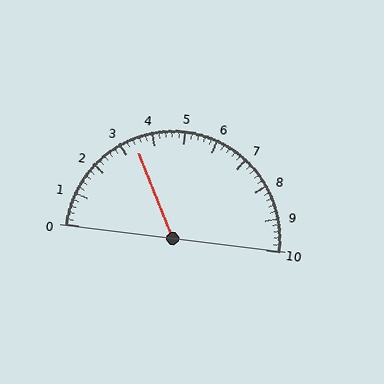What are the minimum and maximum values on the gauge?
The gauge ranges from 0 to 10.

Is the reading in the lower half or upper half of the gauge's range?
The reading is in the lower half of the range (0 to 10).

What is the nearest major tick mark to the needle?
The nearest major tick mark is 3.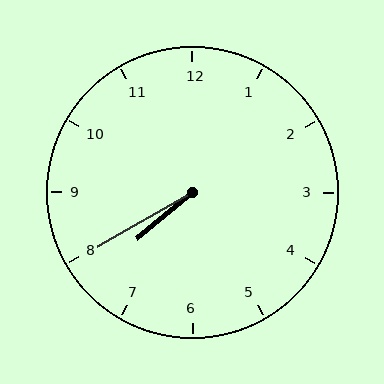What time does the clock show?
7:40.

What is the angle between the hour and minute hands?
Approximately 10 degrees.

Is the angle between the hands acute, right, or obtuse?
It is acute.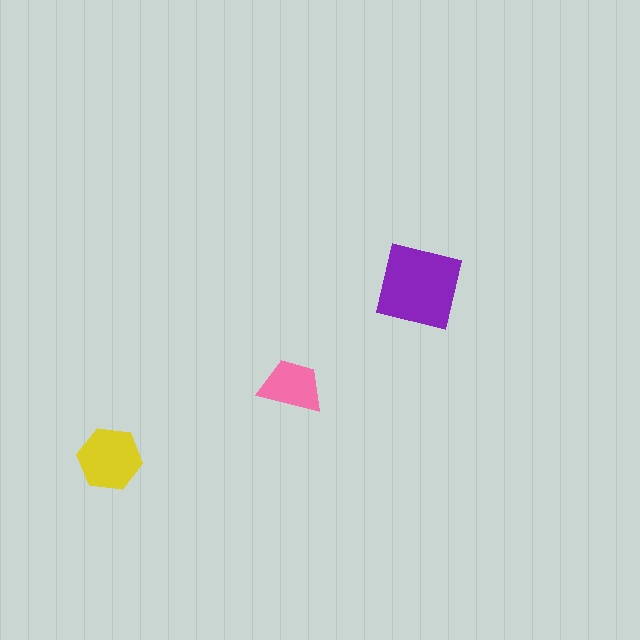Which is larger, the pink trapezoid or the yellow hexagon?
The yellow hexagon.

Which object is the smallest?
The pink trapezoid.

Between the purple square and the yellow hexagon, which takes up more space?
The purple square.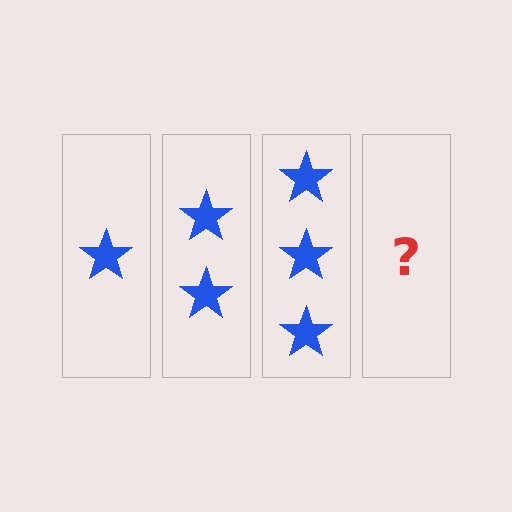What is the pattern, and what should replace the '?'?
The pattern is that each step adds one more star. The '?' should be 4 stars.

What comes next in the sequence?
The next element should be 4 stars.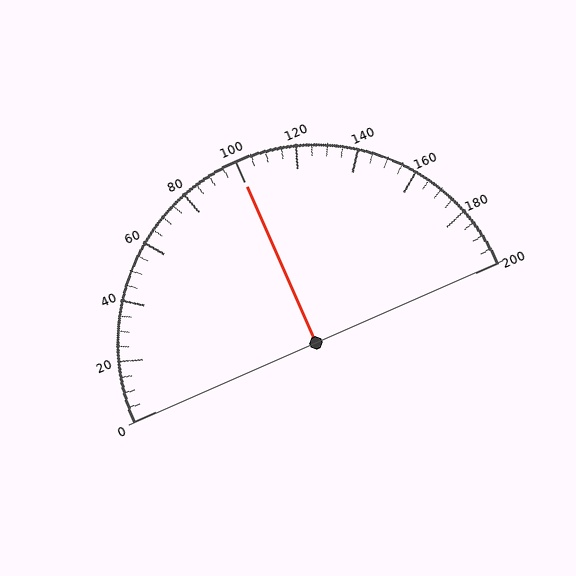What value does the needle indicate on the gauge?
The needle indicates approximately 100.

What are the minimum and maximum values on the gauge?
The gauge ranges from 0 to 200.